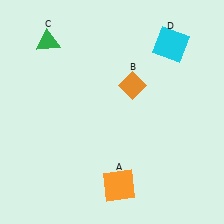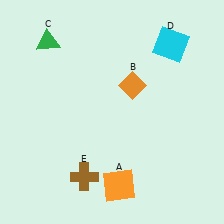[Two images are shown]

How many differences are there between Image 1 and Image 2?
There is 1 difference between the two images.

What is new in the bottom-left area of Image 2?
A brown cross (E) was added in the bottom-left area of Image 2.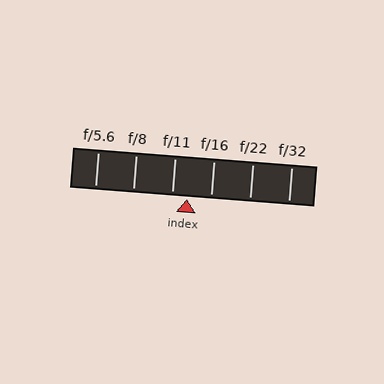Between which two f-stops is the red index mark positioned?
The index mark is between f/11 and f/16.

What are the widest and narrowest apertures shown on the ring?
The widest aperture shown is f/5.6 and the narrowest is f/32.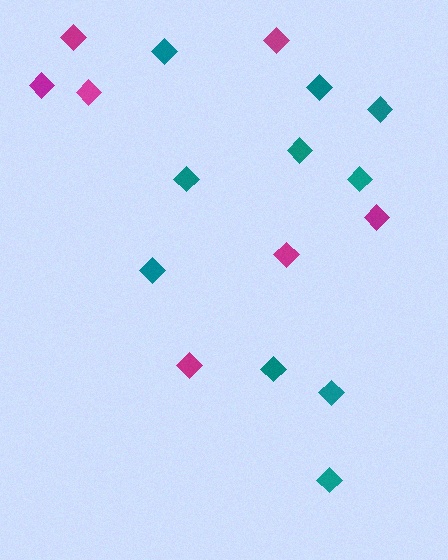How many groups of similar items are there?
There are 2 groups: one group of magenta diamonds (7) and one group of teal diamonds (10).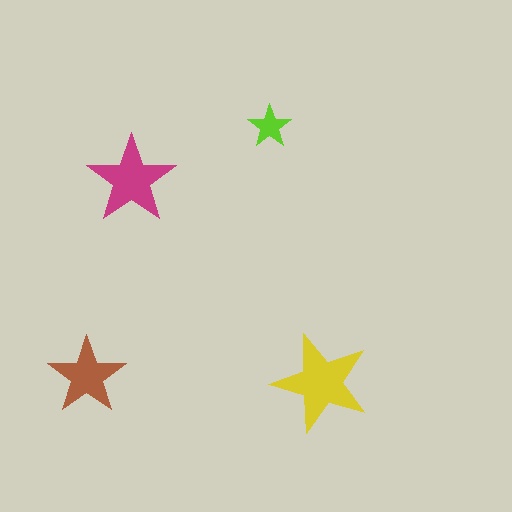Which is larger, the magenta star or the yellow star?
The yellow one.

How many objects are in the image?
There are 4 objects in the image.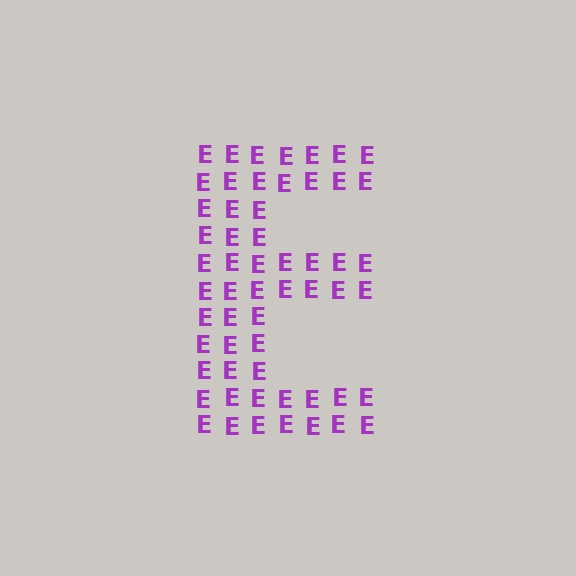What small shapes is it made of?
It is made of small letter E's.